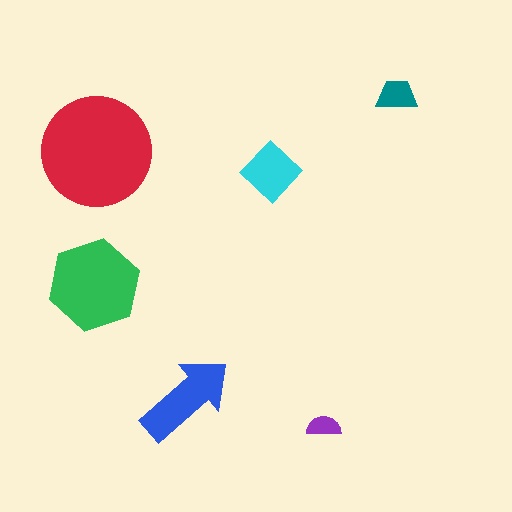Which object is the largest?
The red circle.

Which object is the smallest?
The purple semicircle.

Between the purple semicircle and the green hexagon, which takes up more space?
The green hexagon.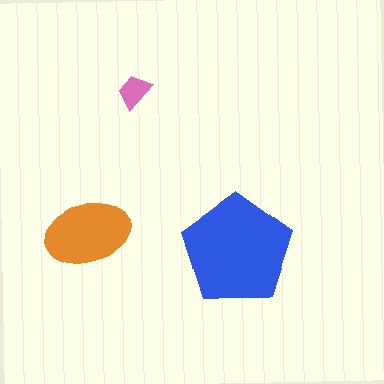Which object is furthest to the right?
The blue pentagon is rightmost.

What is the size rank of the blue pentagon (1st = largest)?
1st.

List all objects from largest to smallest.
The blue pentagon, the orange ellipse, the pink trapezoid.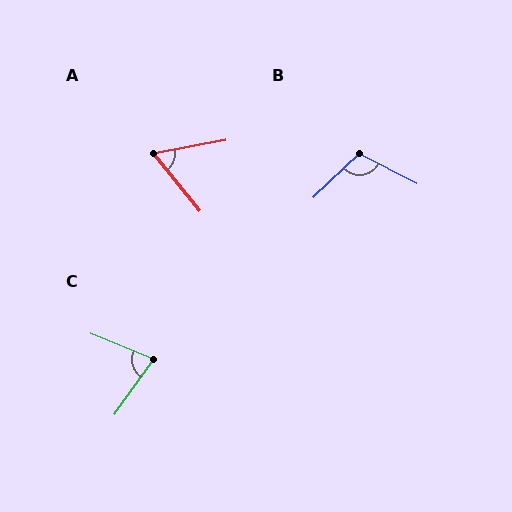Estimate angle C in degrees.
Approximately 77 degrees.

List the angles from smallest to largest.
A (61°), C (77°), B (109°).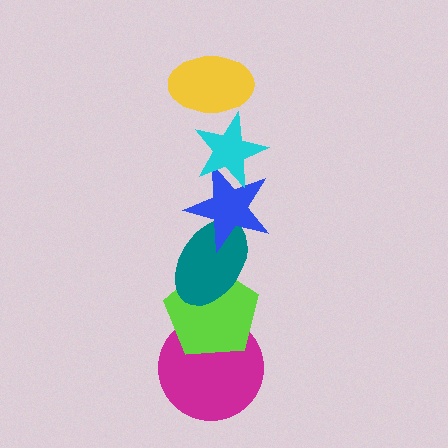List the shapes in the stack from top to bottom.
From top to bottom: the yellow ellipse, the cyan star, the blue star, the teal ellipse, the lime pentagon, the magenta circle.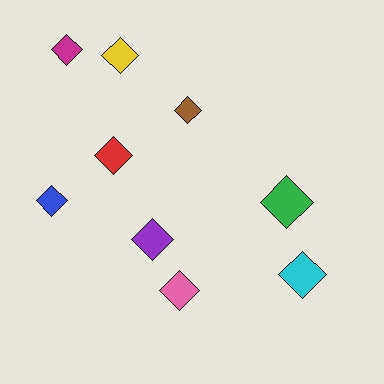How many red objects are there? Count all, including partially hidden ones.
There is 1 red object.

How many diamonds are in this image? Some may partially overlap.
There are 9 diamonds.